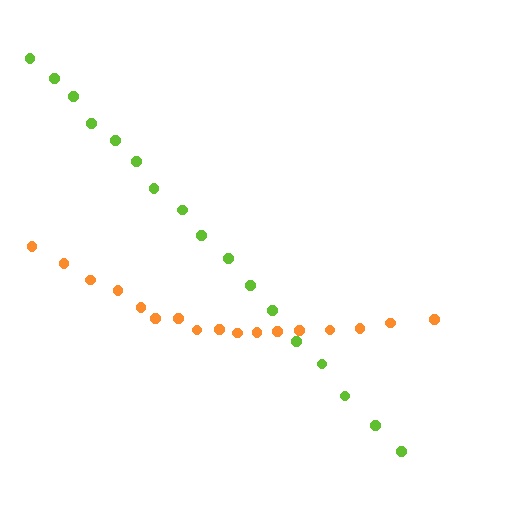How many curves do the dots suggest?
There are 2 distinct paths.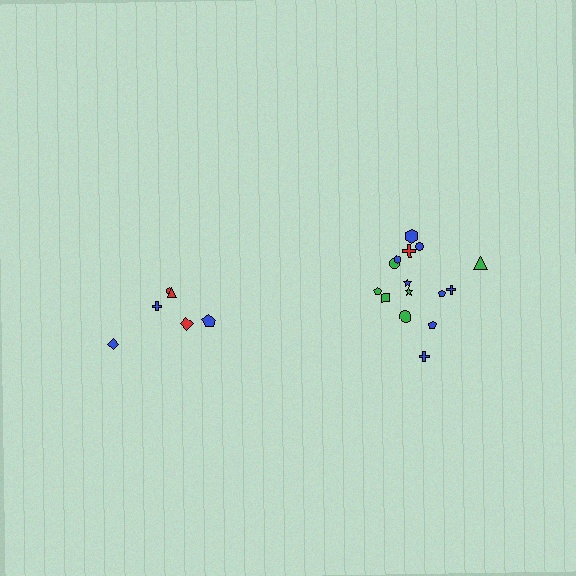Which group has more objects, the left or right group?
The right group.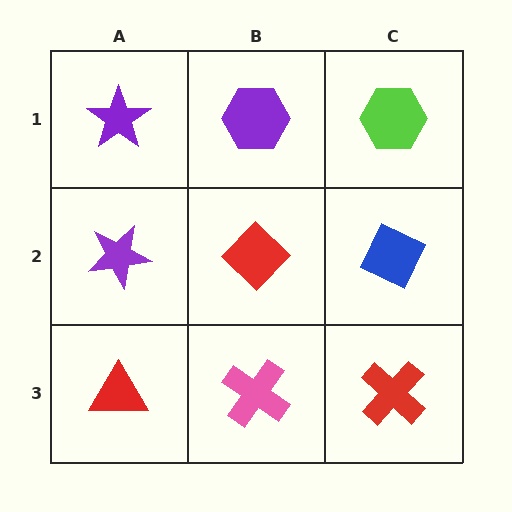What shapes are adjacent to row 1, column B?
A red diamond (row 2, column B), a purple star (row 1, column A), a lime hexagon (row 1, column C).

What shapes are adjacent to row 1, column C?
A blue diamond (row 2, column C), a purple hexagon (row 1, column B).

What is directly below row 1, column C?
A blue diamond.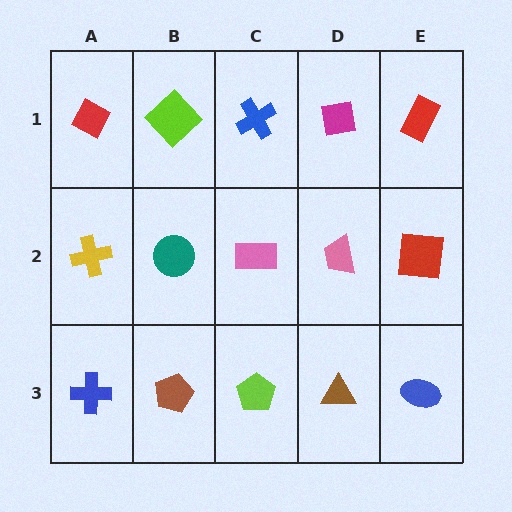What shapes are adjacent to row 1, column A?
A yellow cross (row 2, column A), a lime diamond (row 1, column B).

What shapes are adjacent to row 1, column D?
A pink trapezoid (row 2, column D), a blue cross (row 1, column C), a red rectangle (row 1, column E).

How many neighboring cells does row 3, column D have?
3.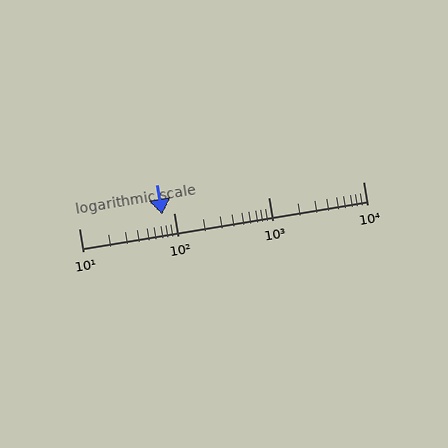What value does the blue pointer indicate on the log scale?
The pointer indicates approximately 75.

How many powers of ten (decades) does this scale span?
The scale spans 3 decades, from 10 to 10000.